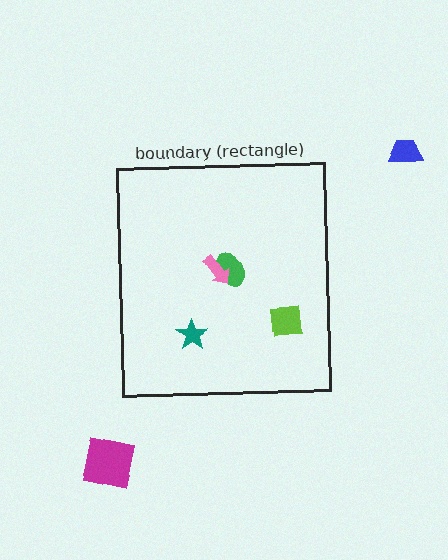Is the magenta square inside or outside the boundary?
Outside.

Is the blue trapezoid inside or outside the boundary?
Outside.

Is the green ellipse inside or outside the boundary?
Inside.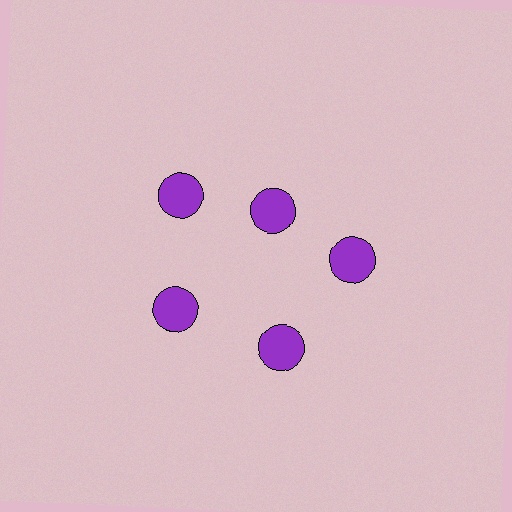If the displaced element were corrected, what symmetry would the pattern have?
It would have 5-fold rotational symmetry — the pattern would map onto itself every 72 degrees.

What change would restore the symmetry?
The symmetry would be restored by moving it outward, back onto the ring so that all 5 circles sit at equal angles and equal distance from the center.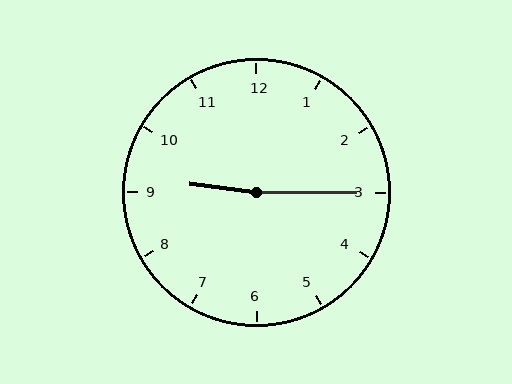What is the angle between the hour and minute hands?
Approximately 172 degrees.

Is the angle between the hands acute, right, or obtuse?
It is obtuse.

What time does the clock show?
9:15.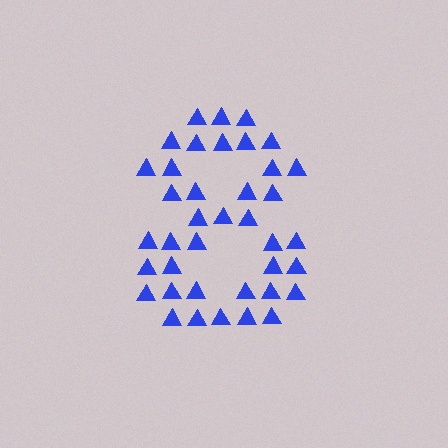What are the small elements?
The small elements are triangles.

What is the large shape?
The large shape is the digit 8.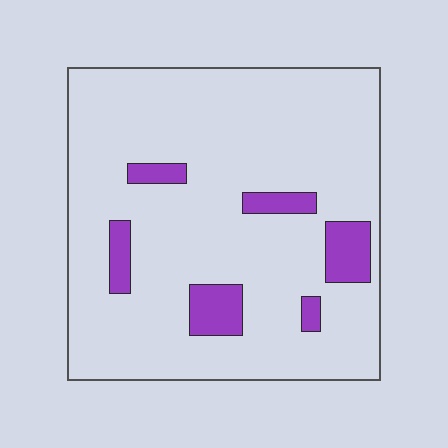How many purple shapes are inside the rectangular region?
6.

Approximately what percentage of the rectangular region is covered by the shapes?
Approximately 10%.